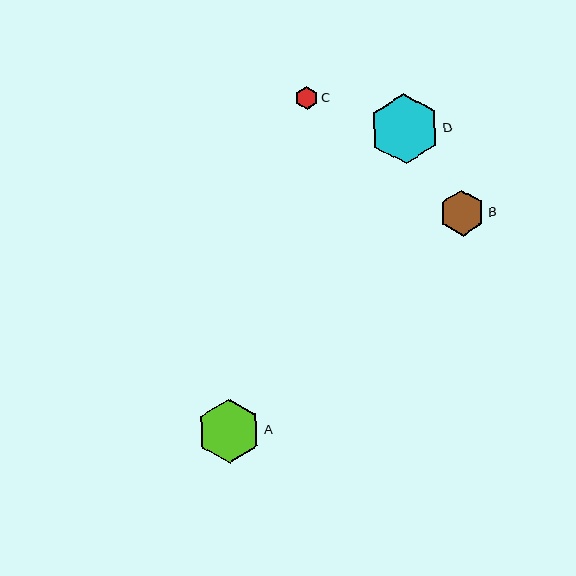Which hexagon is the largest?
Hexagon D is the largest with a size of approximately 70 pixels.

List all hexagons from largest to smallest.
From largest to smallest: D, A, B, C.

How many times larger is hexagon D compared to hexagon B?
Hexagon D is approximately 1.5 times the size of hexagon B.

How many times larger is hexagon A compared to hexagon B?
Hexagon A is approximately 1.4 times the size of hexagon B.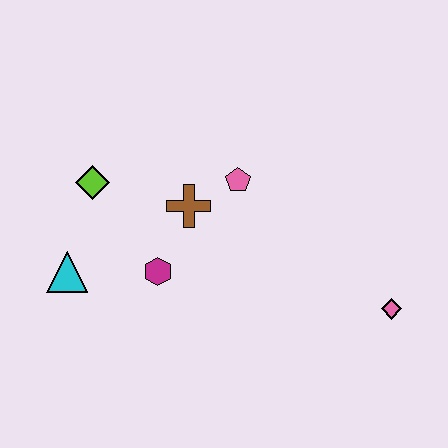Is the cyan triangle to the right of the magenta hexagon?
No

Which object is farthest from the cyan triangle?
The pink diamond is farthest from the cyan triangle.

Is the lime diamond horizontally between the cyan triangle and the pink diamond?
Yes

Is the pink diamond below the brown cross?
Yes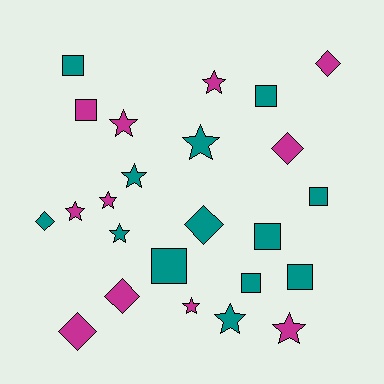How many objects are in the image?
There are 24 objects.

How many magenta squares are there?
There is 1 magenta square.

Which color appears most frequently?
Teal, with 13 objects.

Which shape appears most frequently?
Star, with 10 objects.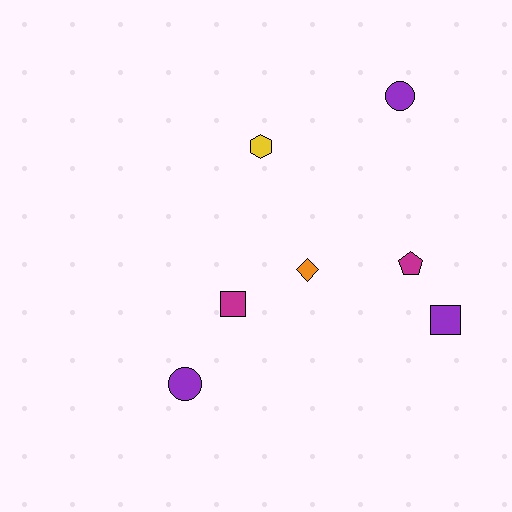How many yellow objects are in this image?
There is 1 yellow object.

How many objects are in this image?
There are 7 objects.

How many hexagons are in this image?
There is 1 hexagon.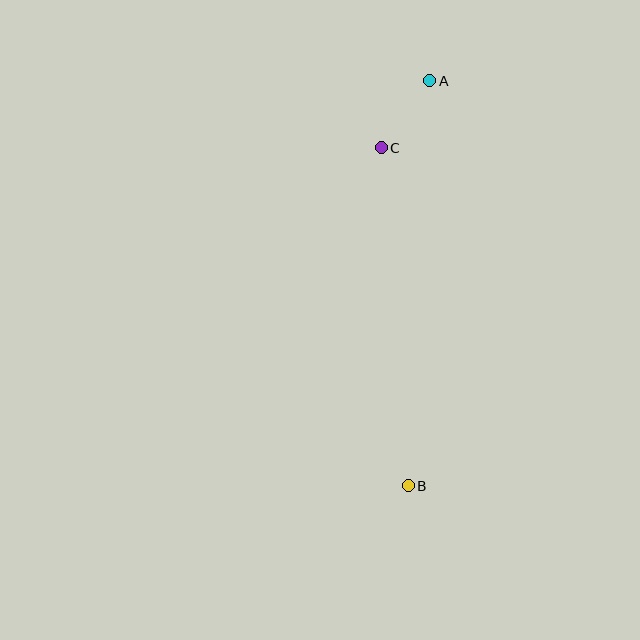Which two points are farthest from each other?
Points A and B are farthest from each other.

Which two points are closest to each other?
Points A and C are closest to each other.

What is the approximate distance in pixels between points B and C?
The distance between B and C is approximately 339 pixels.